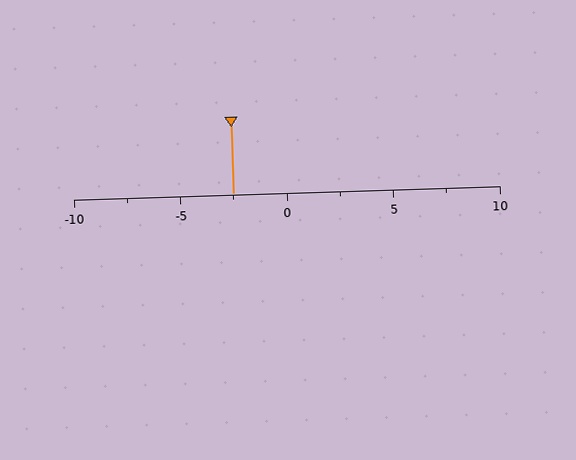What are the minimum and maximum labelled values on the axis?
The axis runs from -10 to 10.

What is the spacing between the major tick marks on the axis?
The major ticks are spaced 5 apart.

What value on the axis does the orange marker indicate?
The marker indicates approximately -2.5.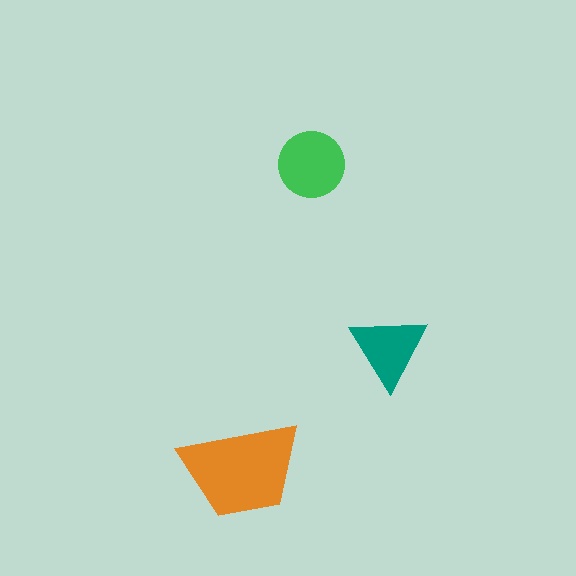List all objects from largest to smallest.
The orange trapezoid, the green circle, the teal triangle.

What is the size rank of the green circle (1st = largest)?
2nd.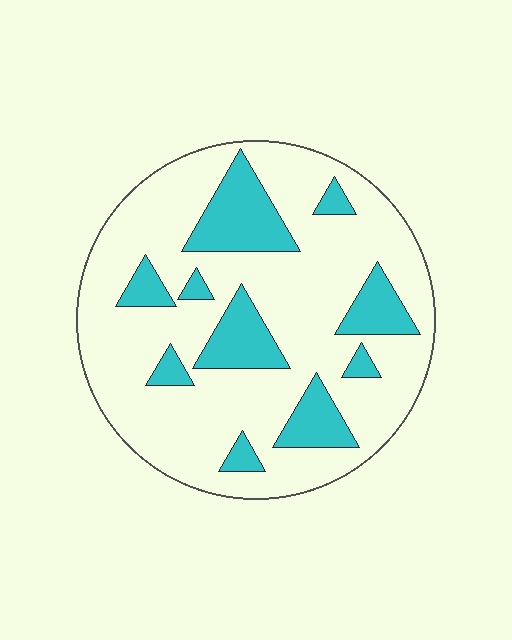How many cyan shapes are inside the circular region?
10.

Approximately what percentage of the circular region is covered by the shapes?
Approximately 25%.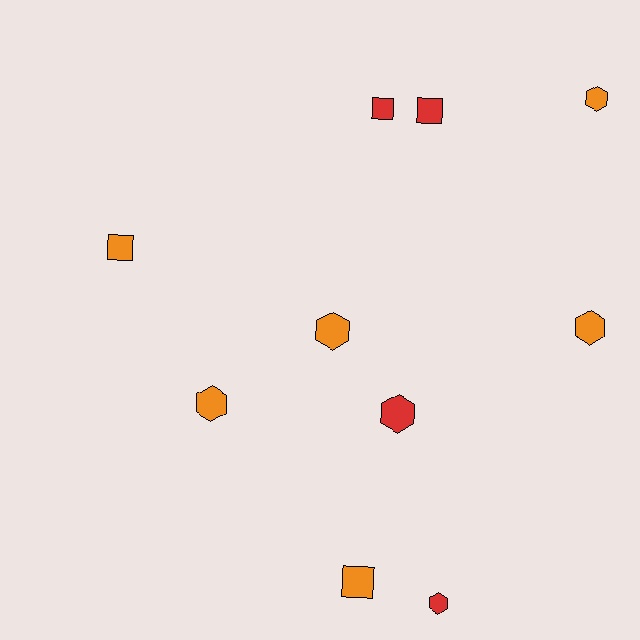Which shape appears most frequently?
Hexagon, with 6 objects.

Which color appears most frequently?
Orange, with 6 objects.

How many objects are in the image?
There are 10 objects.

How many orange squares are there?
There are 2 orange squares.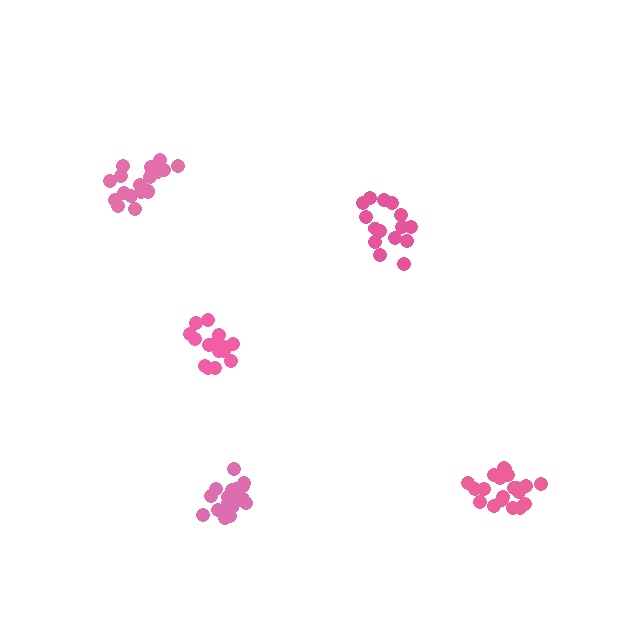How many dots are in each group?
Group 1: 19 dots, Group 2: 15 dots, Group 3: 15 dots, Group 4: 18 dots, Group 5: 20 dots (87 total).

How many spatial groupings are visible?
There are 5 spatial groupings.